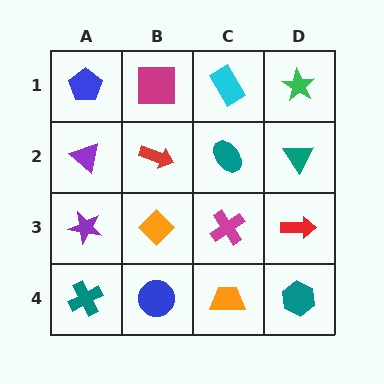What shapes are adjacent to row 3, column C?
A teal ellipse (row 2, column C), an orange trapezoid (row 4, column C), an orange diamond (row 3, column B), a red arrow (row 3, column D).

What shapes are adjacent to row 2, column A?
A blue pentagon (row 1, column A), a purple star (row 3, column A), a red arrow (row 2, column B).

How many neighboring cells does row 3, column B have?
4.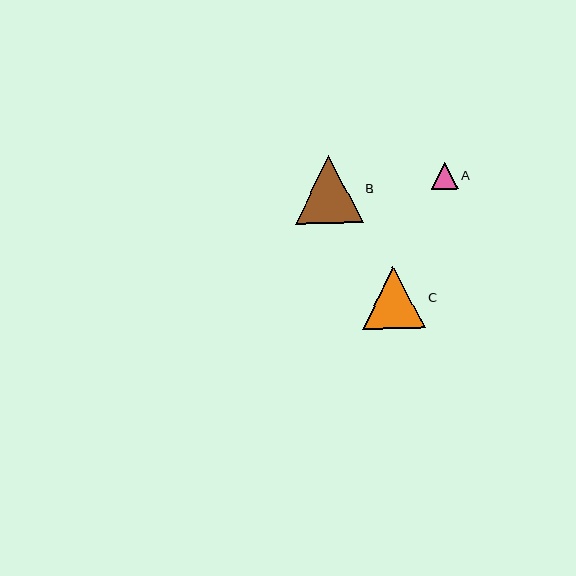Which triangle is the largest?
Triangle B is the largest with a size of approximately 68 pixels.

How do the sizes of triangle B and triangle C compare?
Triangle B and triangle C are approximately the same size.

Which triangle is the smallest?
Triangle A is the smallest with a size of approximately 27 pixels.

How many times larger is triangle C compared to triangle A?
Triangle C is approximately 2.3 times the size of triangle A.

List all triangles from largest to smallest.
From largest to smallest: B, C, A.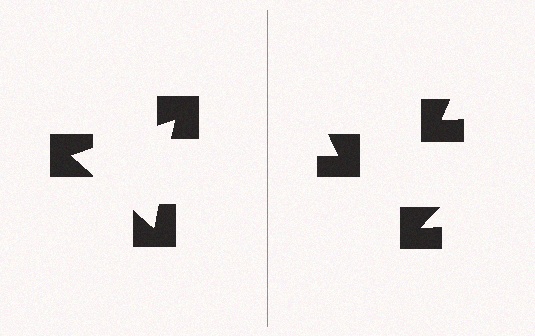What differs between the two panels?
The notched squares are positioned identically on both sides; only the wedge orientations differ. On the left they align to a triangle; on the right they are misaligned.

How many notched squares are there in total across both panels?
6 — 3 on each side.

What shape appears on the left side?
An illusory triangle.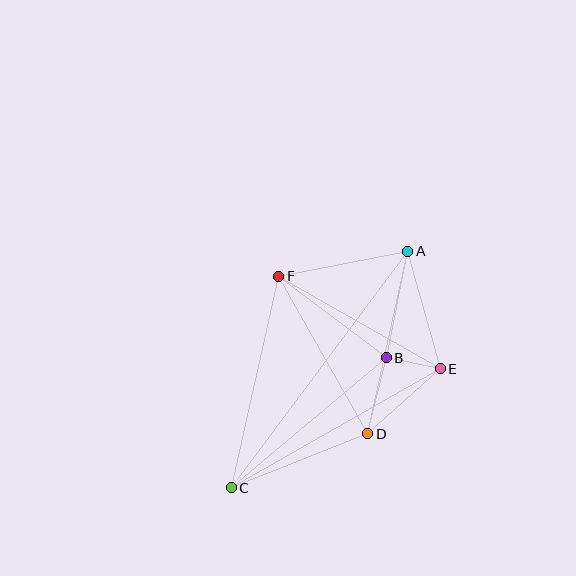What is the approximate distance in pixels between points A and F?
The distance between A and F is approximately 131 pixels.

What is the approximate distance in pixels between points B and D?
The distance between B and D is approximately 78 pixels.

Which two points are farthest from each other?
Points A and C are farthest from each other.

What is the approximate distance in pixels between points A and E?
The distance between A and E is approximately 122 pixels.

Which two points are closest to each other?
Points B and E are closest to each other.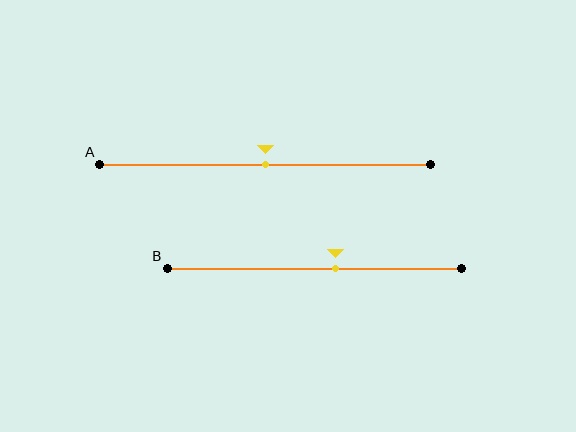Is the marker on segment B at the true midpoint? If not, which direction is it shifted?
No, the marker on segment B is shifted to the right by about 7% of the segment length.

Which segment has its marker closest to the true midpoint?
Segment A has its marker closest to the true midpoint.